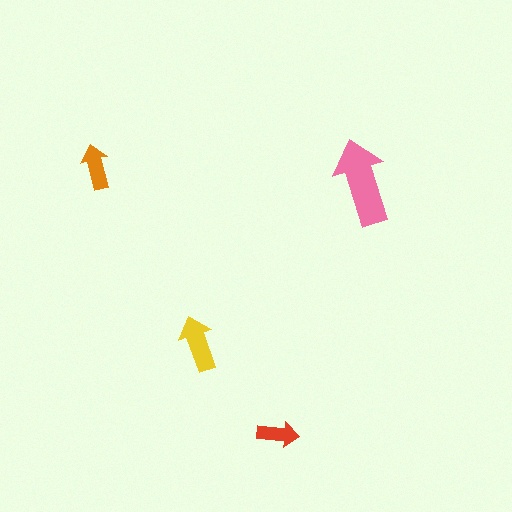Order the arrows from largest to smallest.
the pink one, the yellow one, the orange one, the red one.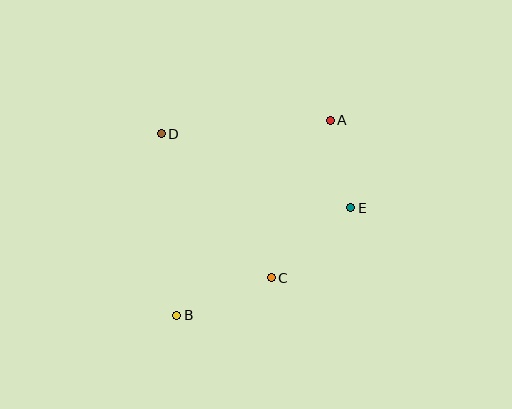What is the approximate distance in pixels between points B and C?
The distance between B and C is approximately 101 pixels.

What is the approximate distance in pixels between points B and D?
The distance between B and D is approximately 182 pixels.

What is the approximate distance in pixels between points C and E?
The distance between C and E is approximately 106 pixels.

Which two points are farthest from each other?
Points A and B are farthest from each other.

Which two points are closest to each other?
Points A and E are closest to each other.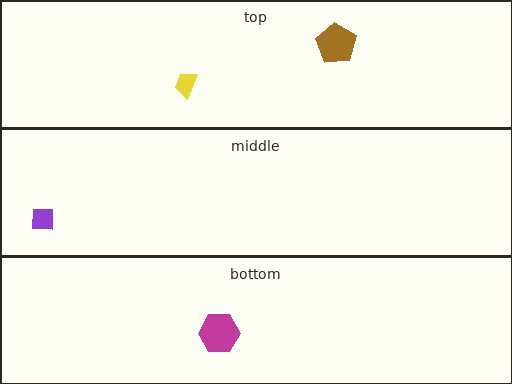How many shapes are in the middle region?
1.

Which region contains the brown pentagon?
The top region.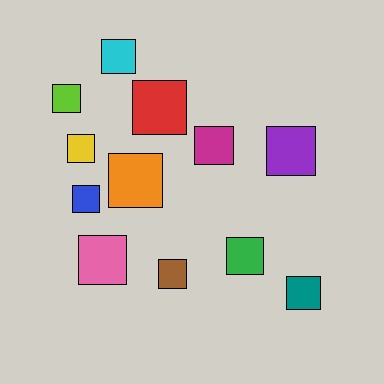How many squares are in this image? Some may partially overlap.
There are 12 squares.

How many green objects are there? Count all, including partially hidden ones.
There is 1 green object.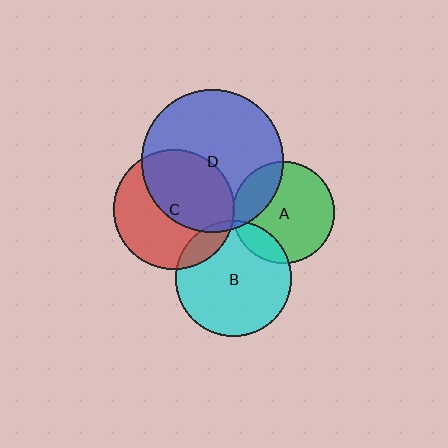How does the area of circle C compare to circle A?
Approximately 1.4 times.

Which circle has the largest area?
Circle D (blue).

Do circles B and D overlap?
Yes.